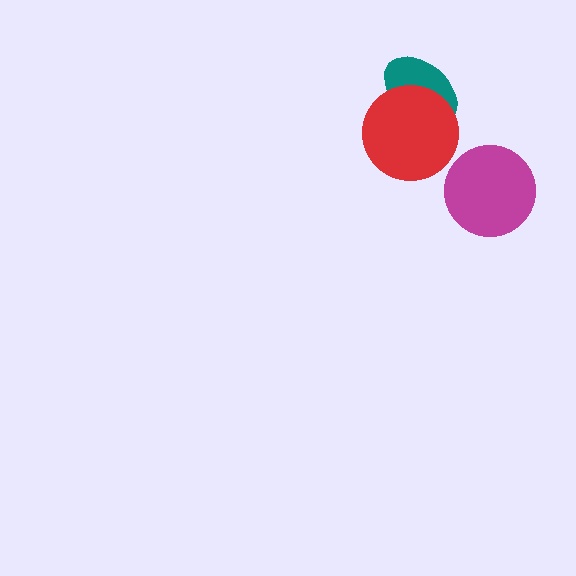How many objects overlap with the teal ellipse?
1 object overlaps with the teal ellipse.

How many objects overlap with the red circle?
1 object overlaps with the red circle.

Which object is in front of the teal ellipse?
The red circle is in front of the teal ellipse.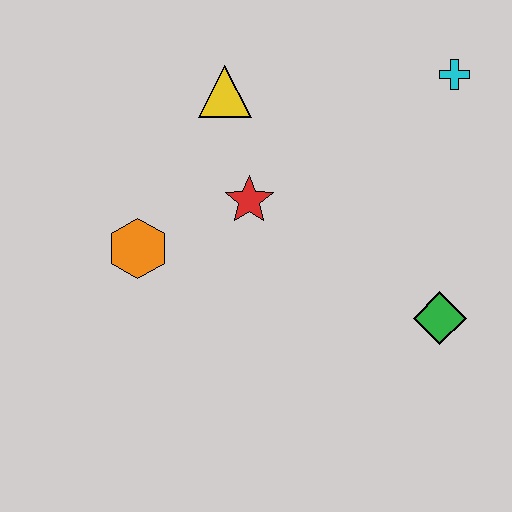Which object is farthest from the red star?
The cyan cross is farthest from the red star.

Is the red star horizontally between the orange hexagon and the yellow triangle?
No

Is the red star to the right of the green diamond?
No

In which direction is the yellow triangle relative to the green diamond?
The yellow triangle is above the green diamond.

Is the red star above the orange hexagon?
Yes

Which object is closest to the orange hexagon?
The red star is closest to the orange hexagon.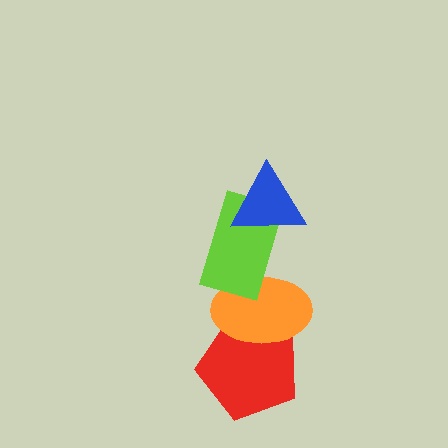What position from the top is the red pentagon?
The red pentagon is 4th from the top.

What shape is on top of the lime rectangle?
The blue triangle is on top of the lime rectangle.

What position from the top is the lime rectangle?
The lime rectangle is 2nd from the top.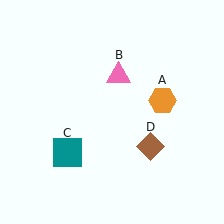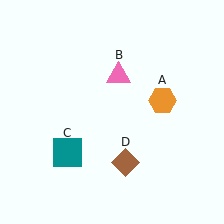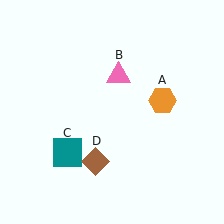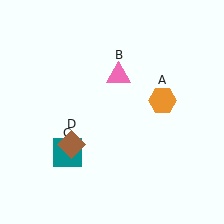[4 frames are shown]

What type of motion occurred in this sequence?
The brown diamond (object D) rotated clockwise around the center of the scene.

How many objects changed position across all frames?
1 object changed position: brown diamond (object D).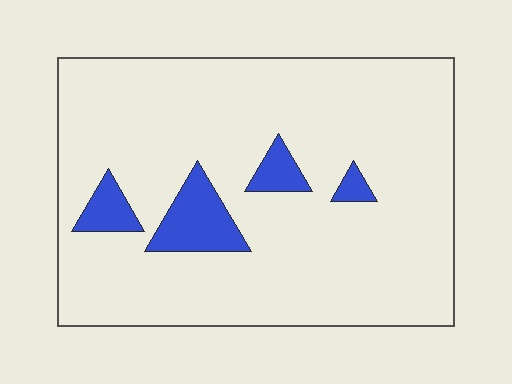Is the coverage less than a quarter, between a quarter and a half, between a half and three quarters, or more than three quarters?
Less than a quarter.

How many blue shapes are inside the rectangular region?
4.